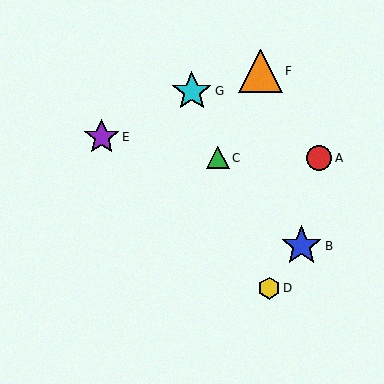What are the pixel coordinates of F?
Object F is at (261, 71).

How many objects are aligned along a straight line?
3 objects (C, D, G) are aligned along a straight line.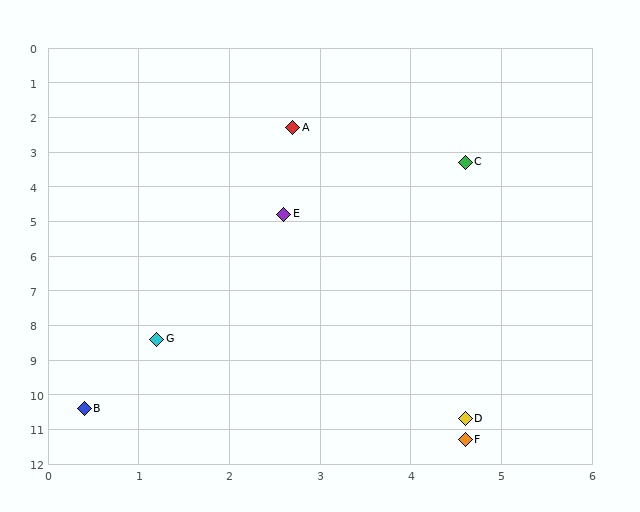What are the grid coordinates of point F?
Point F is at approximately (4.6, 11.3).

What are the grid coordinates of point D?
Point D is at approximately (4.6, 10.7).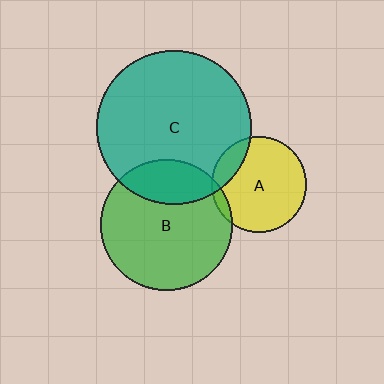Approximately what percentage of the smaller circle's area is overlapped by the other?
Approximately 25%.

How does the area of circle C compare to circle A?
Approximately 2.7 times.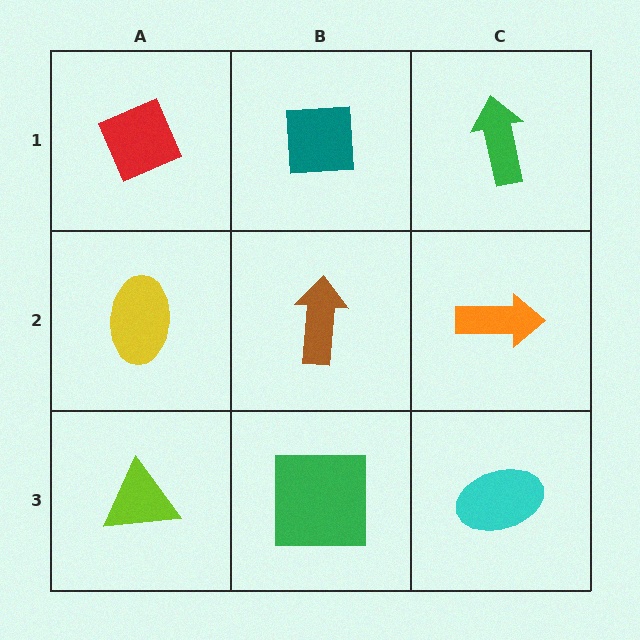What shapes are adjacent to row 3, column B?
A brown arrow (row 2, column B), a lime triangle (row 3, column A), a cyan ellipse (row 3, column C).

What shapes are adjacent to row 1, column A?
A yellow ellipse (row 2, column A), a teal square (row 1, column B).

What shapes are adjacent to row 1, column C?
An orange arrow (row 2, column C), a teal square (row 1, column B).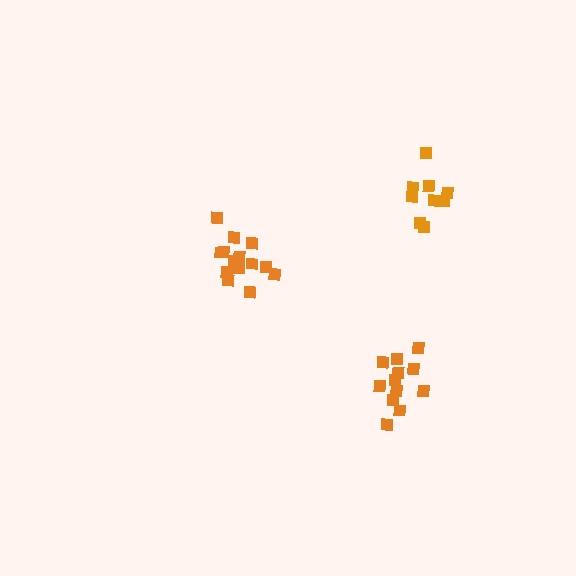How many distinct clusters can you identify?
There are 3 distinct clusters.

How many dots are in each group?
Group 1: 12 dots, Group 2: 9 dots, Group 3: 14 dots (35 total).